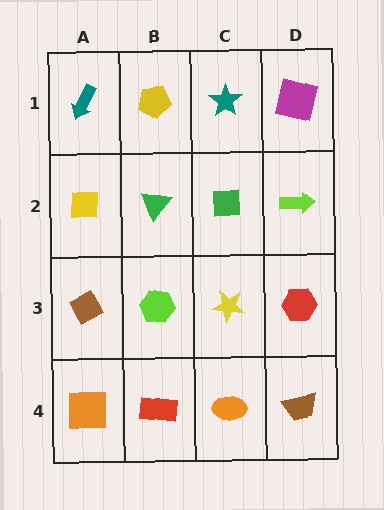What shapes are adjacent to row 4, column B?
A lime hexagon (row 3, column B), an orange square (row 4, column A), an orange ellipse (row 4, column C).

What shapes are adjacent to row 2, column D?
A magenta square (row 1, column D), a red hexagon (row 3, column D), a green square (row 2, column C).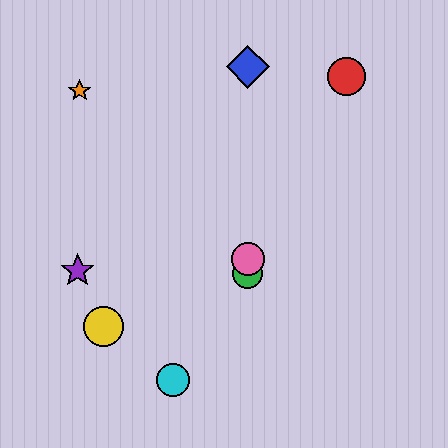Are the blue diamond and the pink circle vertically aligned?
Yes, both are at x≈248.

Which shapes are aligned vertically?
The blue diamond, the green circle, the pink circle are aligned vertically.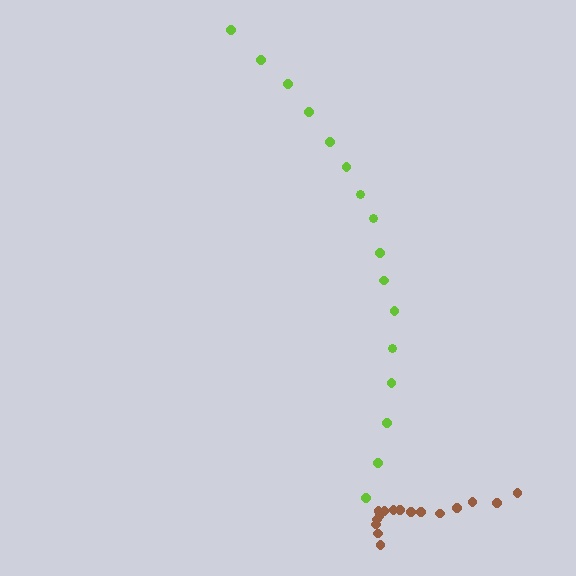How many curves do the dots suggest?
There are 2 distinct paths.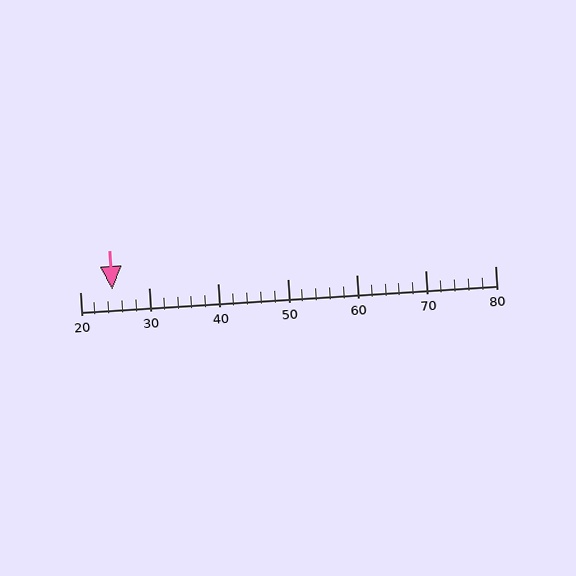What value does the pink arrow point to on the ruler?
The pink arrow points to approximately 25.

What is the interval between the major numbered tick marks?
The major tick marks are spaced 10 units apart.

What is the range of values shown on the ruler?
The ruler shows values from 20 to 80.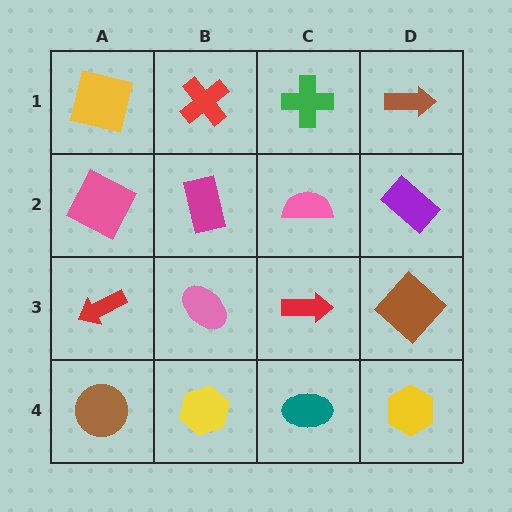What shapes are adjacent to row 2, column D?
A brown arrow (row 1, column D), a brown diamond (row 3, column D), a pink semicircle (row 2, column C).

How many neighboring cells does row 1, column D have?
2.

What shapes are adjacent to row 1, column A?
A pink square (row 2, column A), a red cross (row 1, column B).